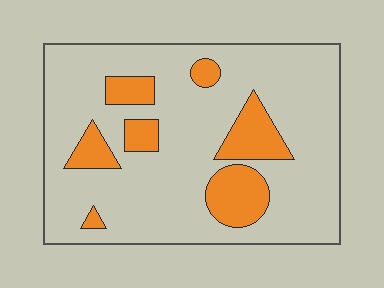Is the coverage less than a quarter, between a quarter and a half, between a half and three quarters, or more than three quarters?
Less than a quarter.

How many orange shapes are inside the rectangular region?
7.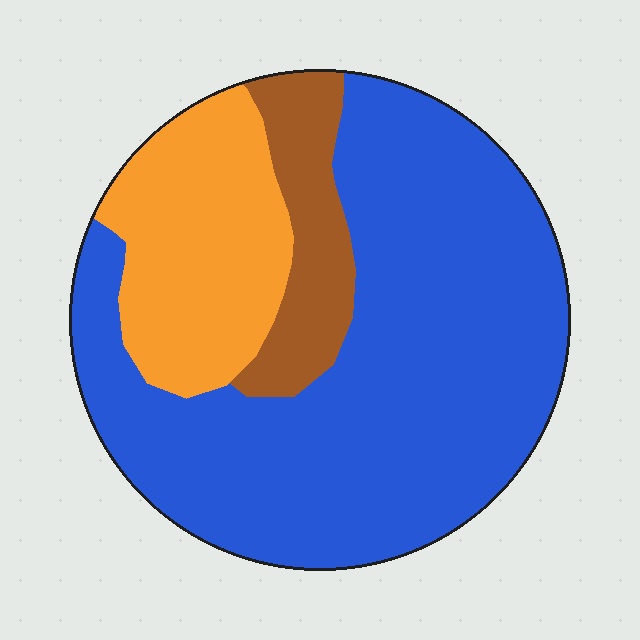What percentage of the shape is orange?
Orange takes up between a sixth and a third of the shape.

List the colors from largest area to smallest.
From largest to smallest: blue, orange, brown.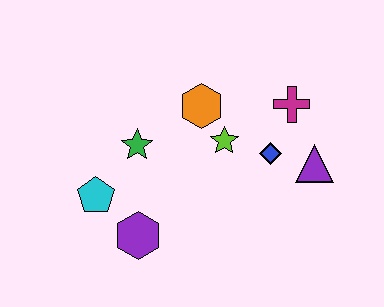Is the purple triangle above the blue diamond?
No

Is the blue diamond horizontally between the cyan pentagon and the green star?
No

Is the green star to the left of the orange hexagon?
Yes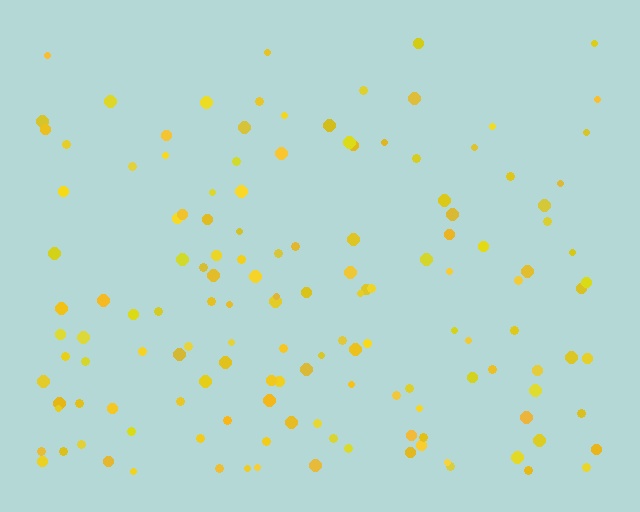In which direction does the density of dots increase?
From top to bottom, with the bottom side densest.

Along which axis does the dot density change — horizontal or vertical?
Vertical.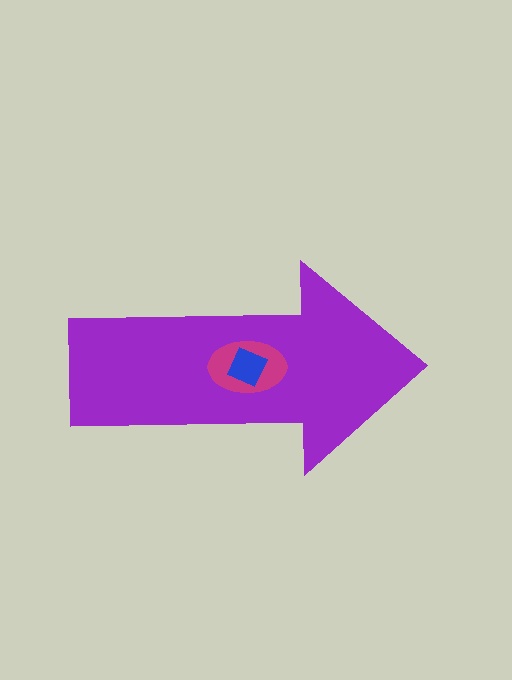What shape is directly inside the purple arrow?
The magenta ellipse.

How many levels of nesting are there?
3.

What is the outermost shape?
The purple arrow.